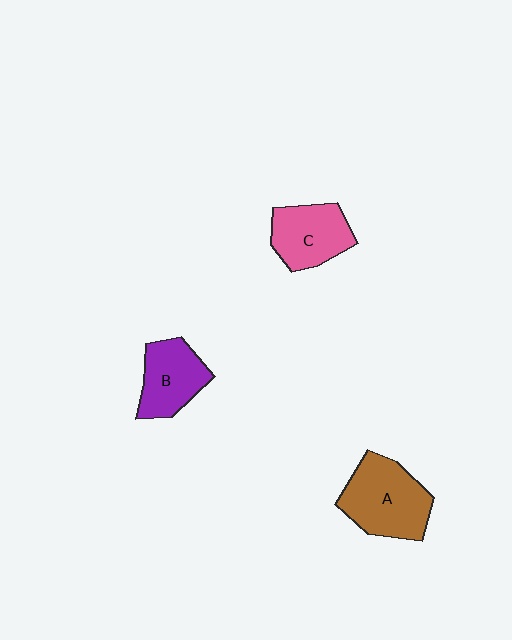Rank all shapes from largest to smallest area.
From largest to smallest: A (brown), C (pink), B (purple).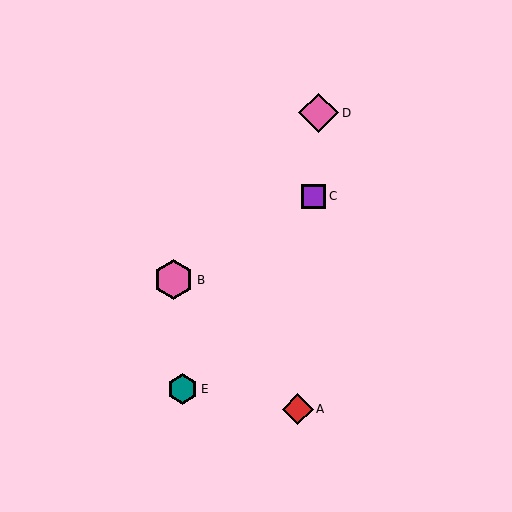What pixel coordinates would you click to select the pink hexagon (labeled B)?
Click at (174, 280) to select the pink hexagon B.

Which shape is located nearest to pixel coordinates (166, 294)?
The pink hexagon (labeled B) at (174, 280) is nearest to that location.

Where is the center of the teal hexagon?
The center of the teal hexagon is at (183, 389).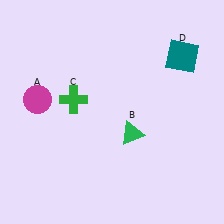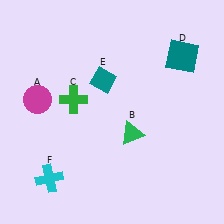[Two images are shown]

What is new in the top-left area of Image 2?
A teal diamond (E) was added in the top-left area of Image 2.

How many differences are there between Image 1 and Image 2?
There are 2 differences between the two images.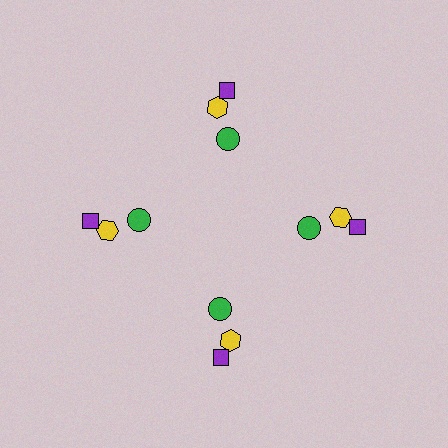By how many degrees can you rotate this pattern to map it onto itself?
The pattern maps onto itself every 90 degrees of rotation.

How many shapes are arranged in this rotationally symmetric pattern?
There are 12 shapes, arranged in 4 groups of 3.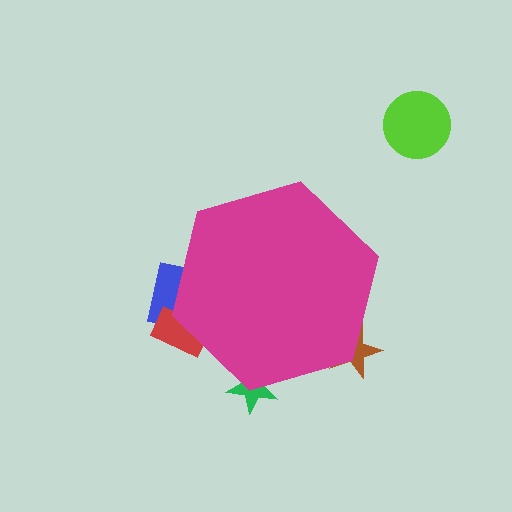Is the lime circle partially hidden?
No, the lime circle is fully visible.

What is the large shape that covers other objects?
A magenta hexagon.